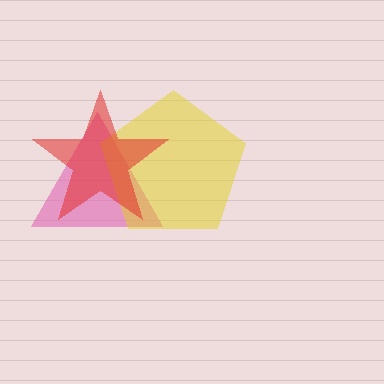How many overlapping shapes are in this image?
There are 3 overlapping shapes in the image.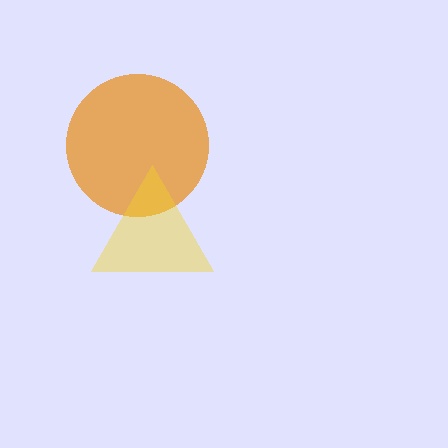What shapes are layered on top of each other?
The layered shapes are: an orange circle, a yellow triangle.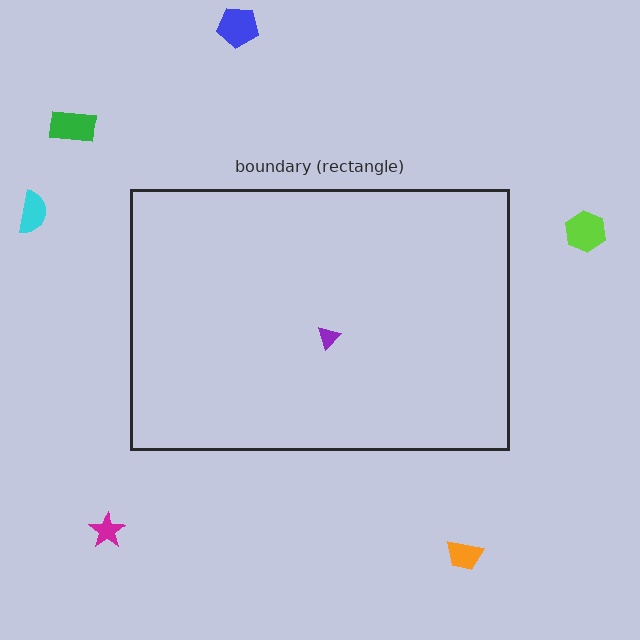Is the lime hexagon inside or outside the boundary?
Outside.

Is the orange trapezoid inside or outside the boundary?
Outside.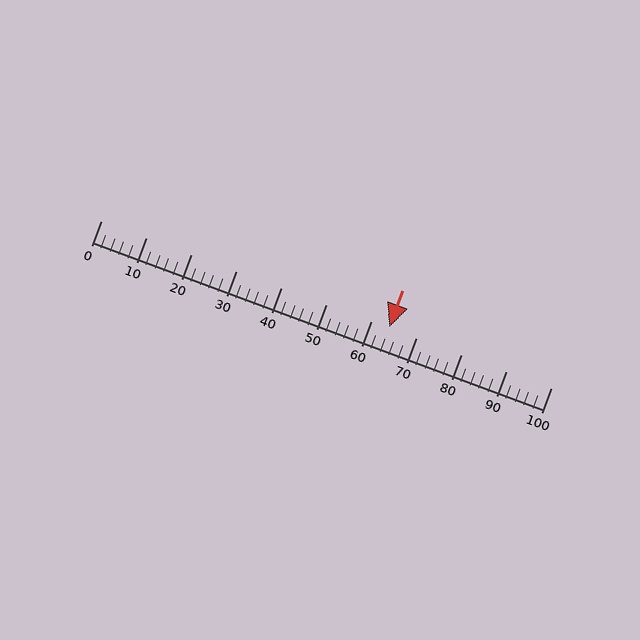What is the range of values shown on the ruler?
The ruler shows values from 0 to 100.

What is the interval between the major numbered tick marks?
The major tick marks are spaced 10 units apart.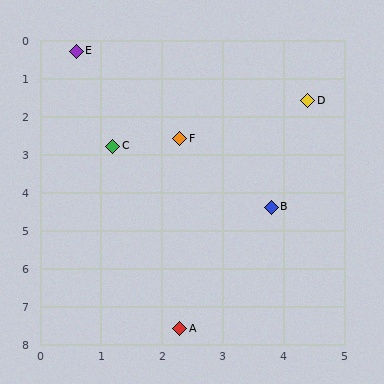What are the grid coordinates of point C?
Point C is at approximately (1.2, 2.8).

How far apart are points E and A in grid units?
Points E and A are about 7.5 grid units apart.